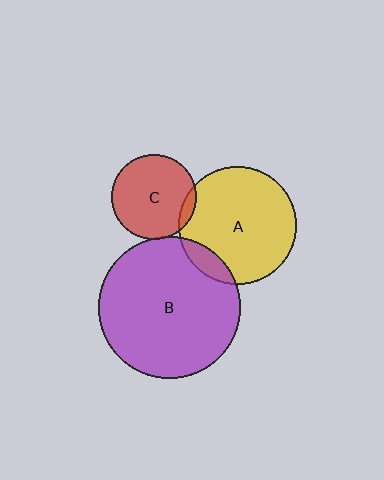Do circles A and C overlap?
Yes.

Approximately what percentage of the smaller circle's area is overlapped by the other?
Approximately 5%.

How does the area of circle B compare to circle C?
Approximately 2.8 times.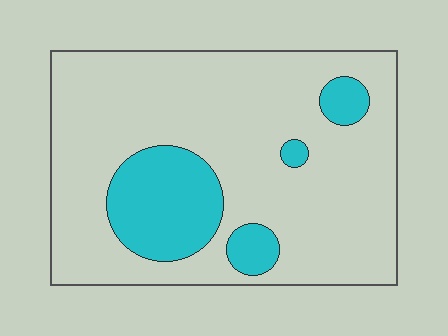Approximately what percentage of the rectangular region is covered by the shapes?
Approximately 20%.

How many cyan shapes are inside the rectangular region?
4.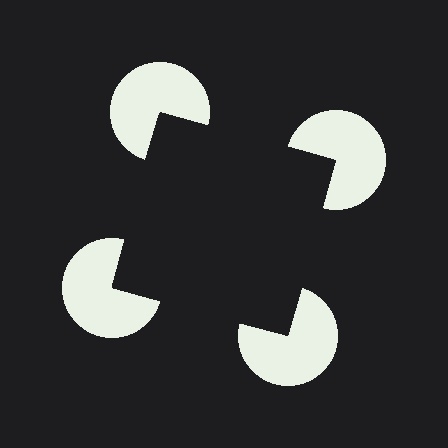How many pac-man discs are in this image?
There are 4 — one at each vertex of the illusory square.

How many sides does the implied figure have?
4 sides.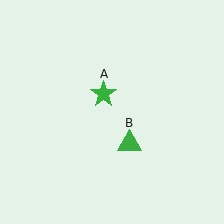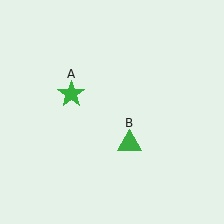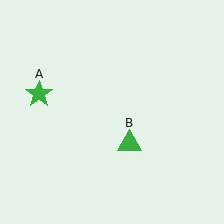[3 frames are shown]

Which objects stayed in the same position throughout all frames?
Green triangle (object B) remained stationary.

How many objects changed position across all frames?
1 object changed position: green star (object A).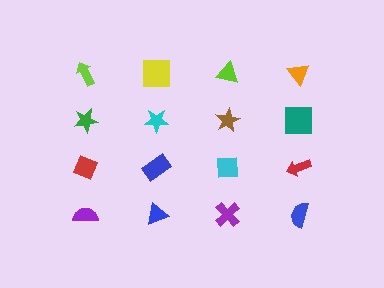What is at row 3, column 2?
A blue rectangle.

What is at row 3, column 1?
A red diamond.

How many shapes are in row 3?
4 shapes.